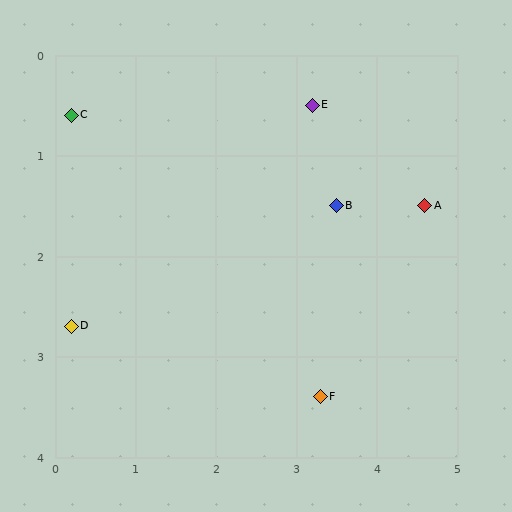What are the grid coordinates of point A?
Point A is at approximately (4.6, 1.5).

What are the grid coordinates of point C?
Point C is at approximately (0.2, 0.6).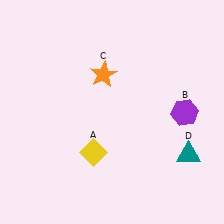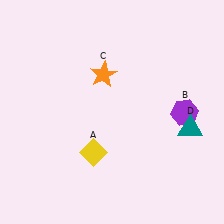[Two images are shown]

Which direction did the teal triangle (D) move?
The teal triangle (D) moved up.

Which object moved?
The teal triangle (D) moved up.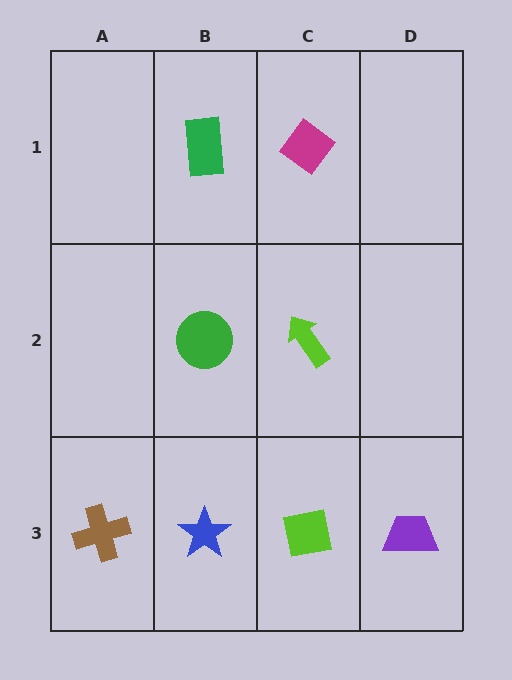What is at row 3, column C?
A lime square.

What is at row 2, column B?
A green circle.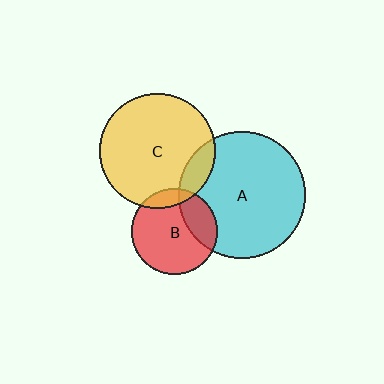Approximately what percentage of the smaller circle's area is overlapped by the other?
Approximately 10%.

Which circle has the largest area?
Circle A (cyan).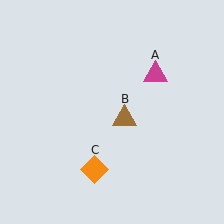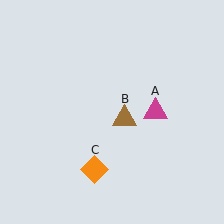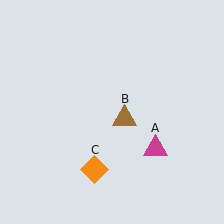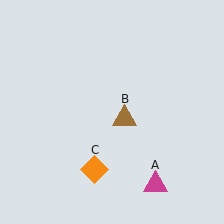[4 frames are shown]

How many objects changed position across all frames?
1 object changed position: magenta triangle (object A).